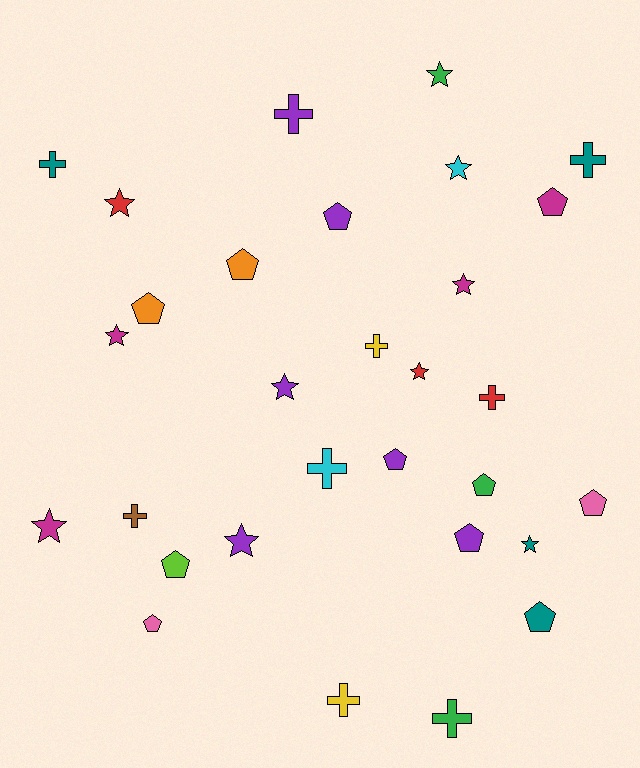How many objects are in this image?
There are 30 objects.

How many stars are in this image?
There are 10 stars.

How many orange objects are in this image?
There are 2 orange objects.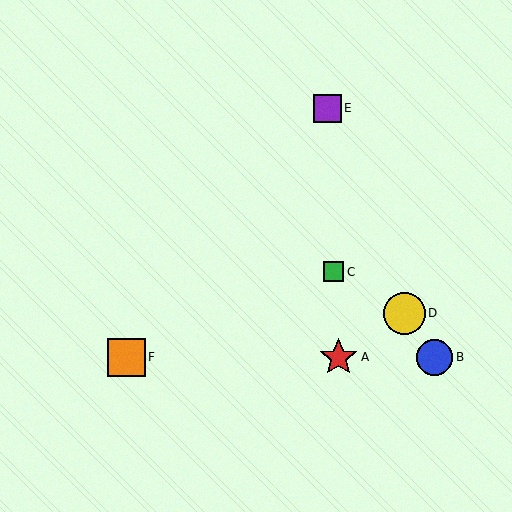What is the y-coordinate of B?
Object B is at y≈357.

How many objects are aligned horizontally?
3 objects (A, B, F) are aligned horizontally.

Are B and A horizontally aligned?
Yes, both are at y≈357.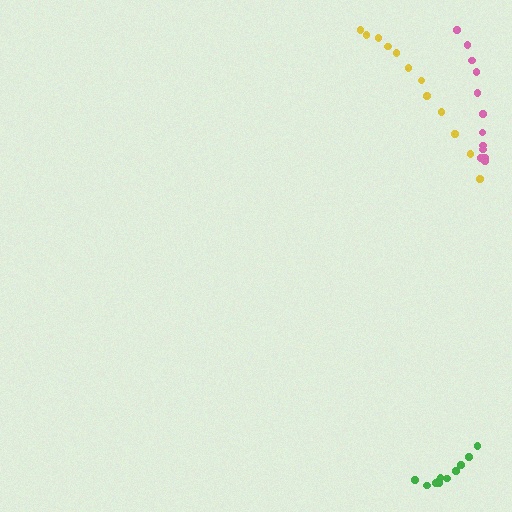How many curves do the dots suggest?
There are 3 distinct paths.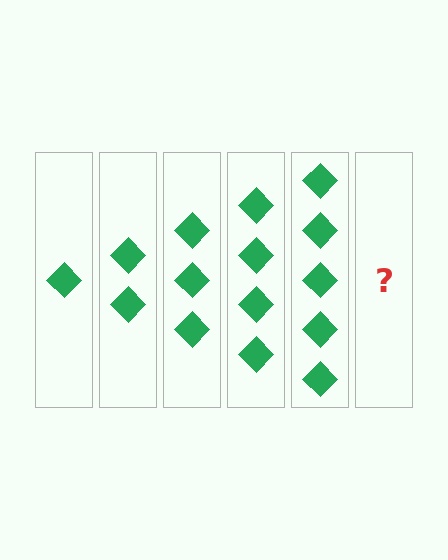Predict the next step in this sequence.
The next step is 6 diamonds.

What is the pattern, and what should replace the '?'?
The pattern is that each step adds one more diamond. The '?' should be 6 diamonds.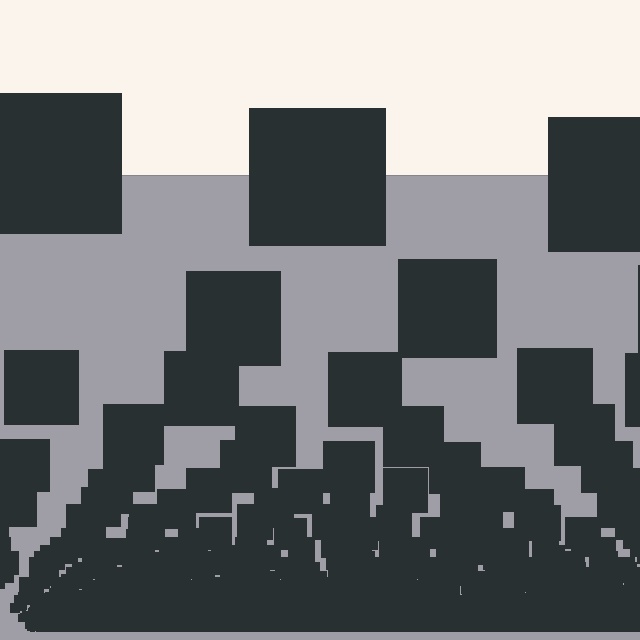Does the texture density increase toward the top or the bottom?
Density increases toward the bottom.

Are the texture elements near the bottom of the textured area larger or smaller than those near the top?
Smaller. The gradient is inverted — elements near the bottom are smaller and denser.